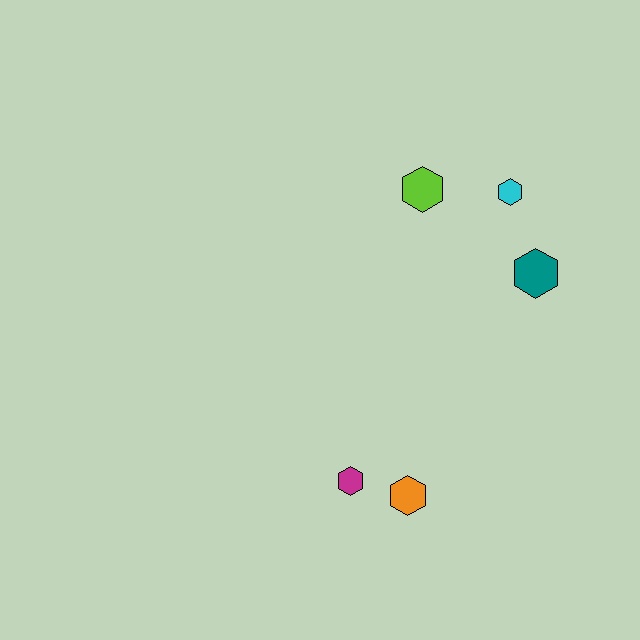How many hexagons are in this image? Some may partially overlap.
There are 5 hexagons.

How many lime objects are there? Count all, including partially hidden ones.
There is 1 lime object.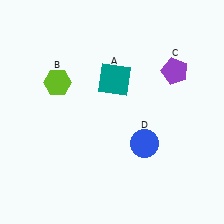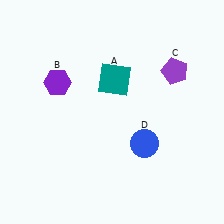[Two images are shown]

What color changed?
The hexagon (B) changed from lime in Image 1 to purple in Image 2.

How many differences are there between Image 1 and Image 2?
There is 1 difference between the two images.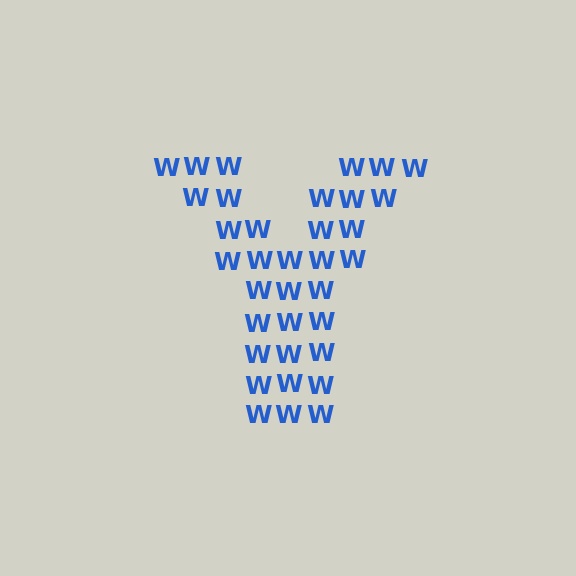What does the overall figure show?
The overall figure shows the letter Y.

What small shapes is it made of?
It is made of small letter W's.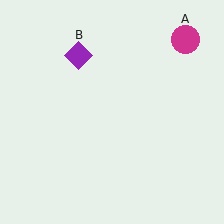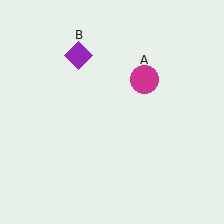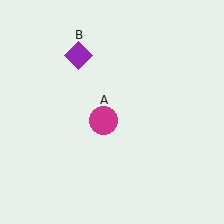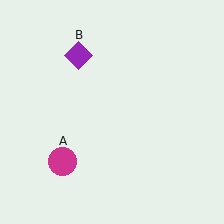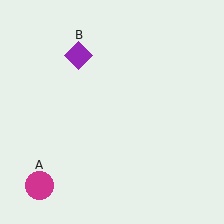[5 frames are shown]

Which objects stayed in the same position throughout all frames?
Purple diamond (object B) remained stationary.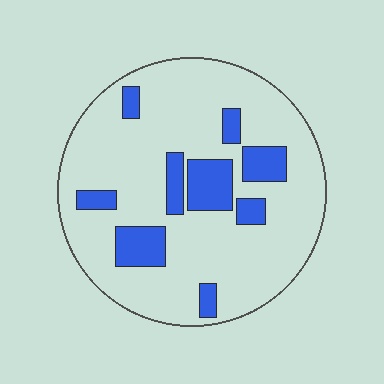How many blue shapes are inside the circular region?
9.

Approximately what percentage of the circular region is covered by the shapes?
Approximately 20%.